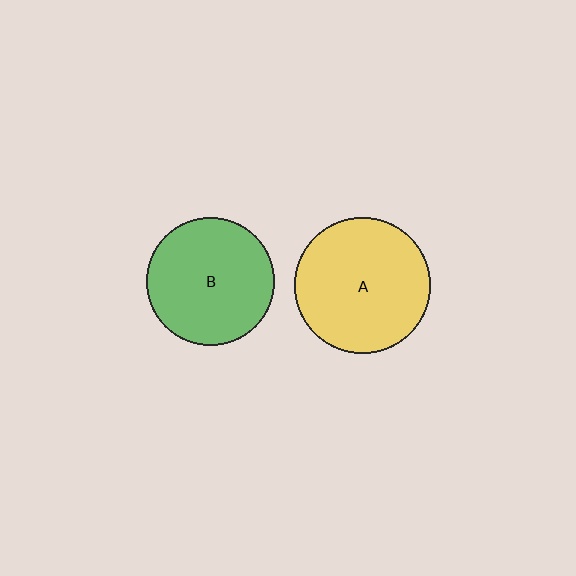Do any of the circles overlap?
No, none of the circles overlap.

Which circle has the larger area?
Circle A (yellow).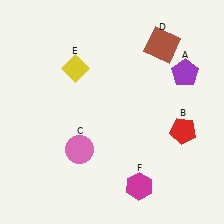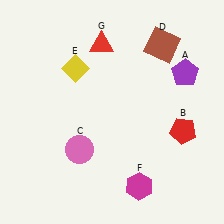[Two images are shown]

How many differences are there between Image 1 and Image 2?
There is 1 difference between the two images.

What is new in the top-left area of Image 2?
A red triangle (G) was added in the top-left area of Image 2.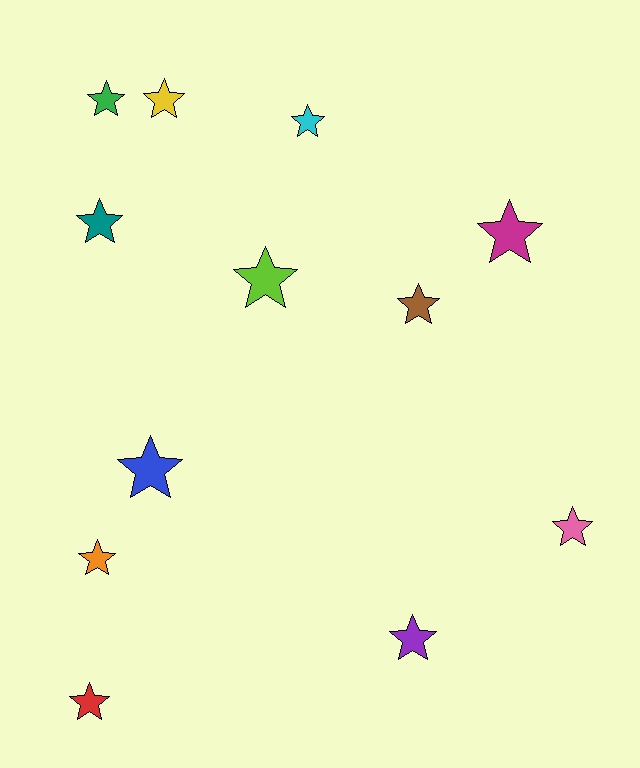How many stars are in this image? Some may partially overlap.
There are 12 stars.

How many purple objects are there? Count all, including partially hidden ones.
There is 1 purple object.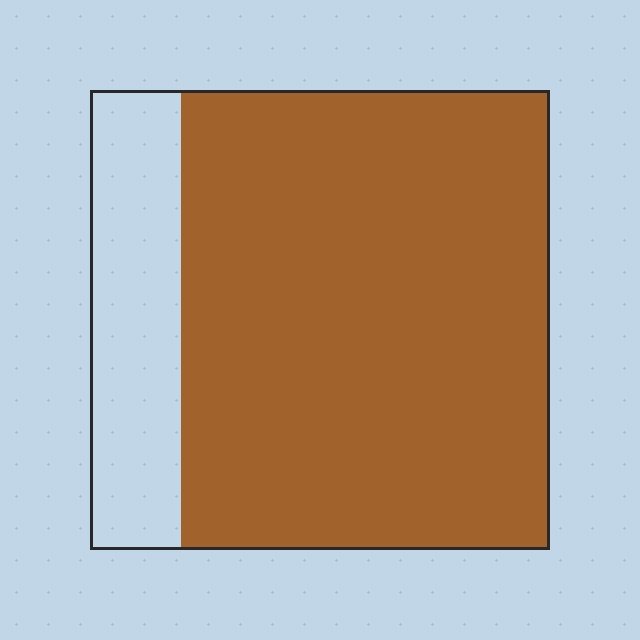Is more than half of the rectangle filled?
Yes.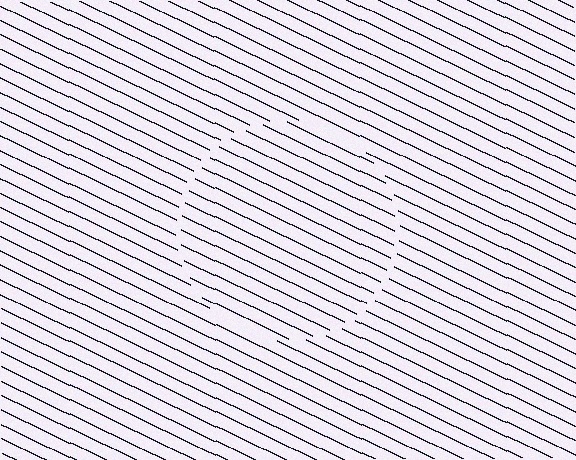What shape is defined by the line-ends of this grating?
An illusory circle. The interior of the shape contains the same grating, shifted by half a period — the contour is defined by the phase discontinuity where line-ends from the inner and outer gratings abut.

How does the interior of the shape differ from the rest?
The interior of the shape contains the same grating, shifted by half a period — the contour is defined by the phase discontinuity where line-ends from the inner and outer gratings abut.